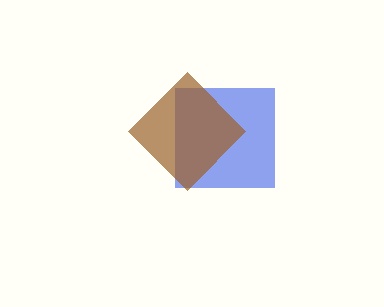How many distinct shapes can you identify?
There are 2 distinct shapes: a blue square, a brown diamond.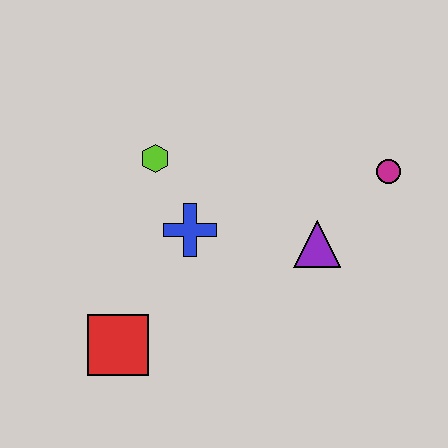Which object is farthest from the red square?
The magenta circle is farthest from the red square.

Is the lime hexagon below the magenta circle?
No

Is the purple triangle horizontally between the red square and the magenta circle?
Yes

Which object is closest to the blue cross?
The lime hexagon is closest to the blue cross.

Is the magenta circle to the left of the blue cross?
No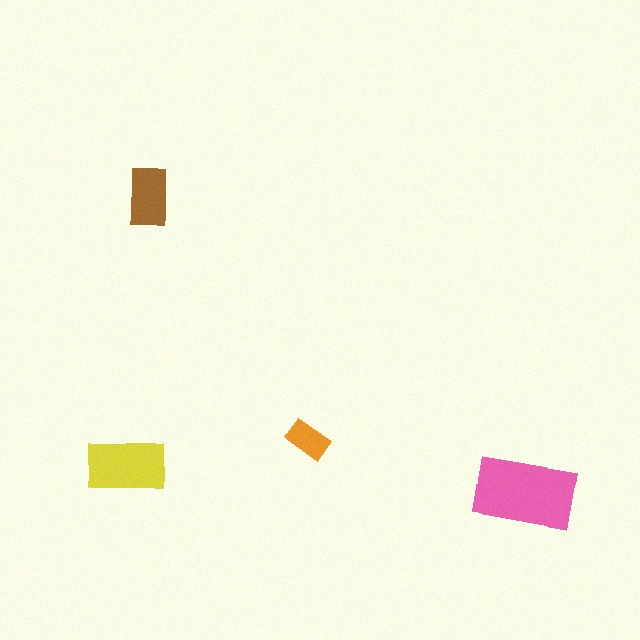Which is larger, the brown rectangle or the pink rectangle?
The pink one.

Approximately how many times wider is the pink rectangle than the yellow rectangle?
About 1.5 times wider.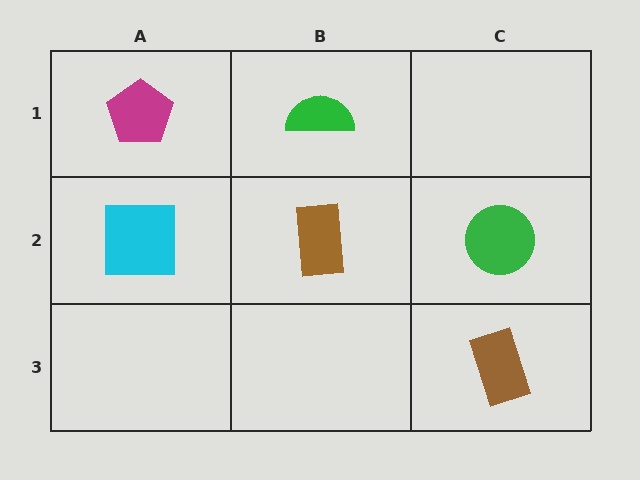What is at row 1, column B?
A green semicircle.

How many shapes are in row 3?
1 shape.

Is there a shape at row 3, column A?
No, that cell is empty.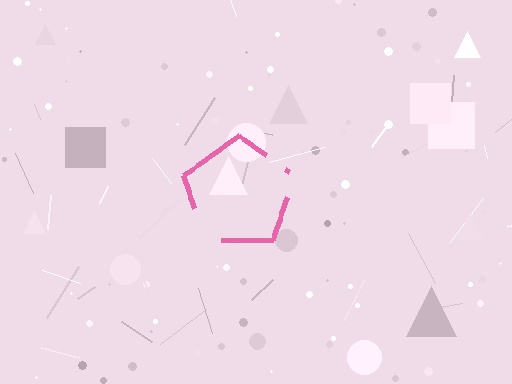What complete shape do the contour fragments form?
The contour fragments form a pentagon.